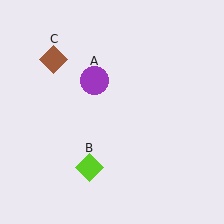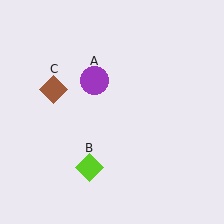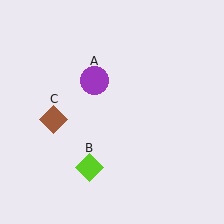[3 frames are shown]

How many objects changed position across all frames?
1 object changed position: brown diamond (object C).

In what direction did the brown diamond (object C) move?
The brown diamond (object C) moved down.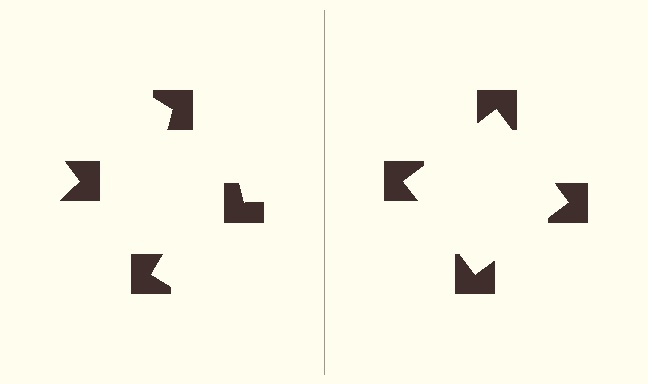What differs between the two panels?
The notched squares are positioned identically on both sides; only the wedge orientations differ. On the right they align to a square; on the left they are misaligned.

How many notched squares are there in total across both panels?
8 — 4 on each side.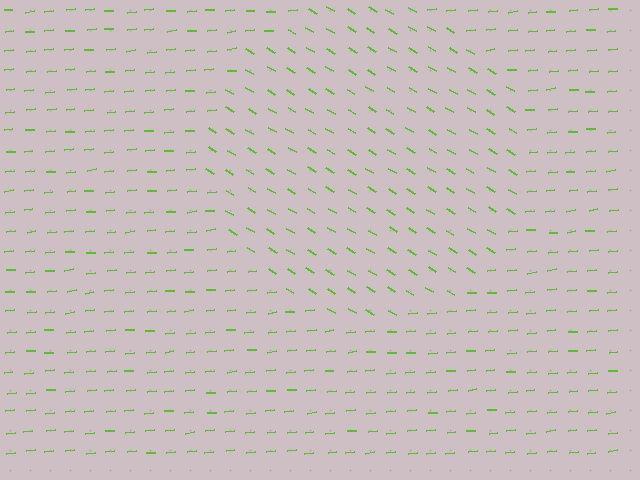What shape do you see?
I see a circle.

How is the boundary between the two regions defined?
The boundary is defined purely by a change in line orientation (approximately 36 degrees difference). All lines are the same color and thickness.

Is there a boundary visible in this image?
Yes, there is a texture boundary formed by a change in line orientation.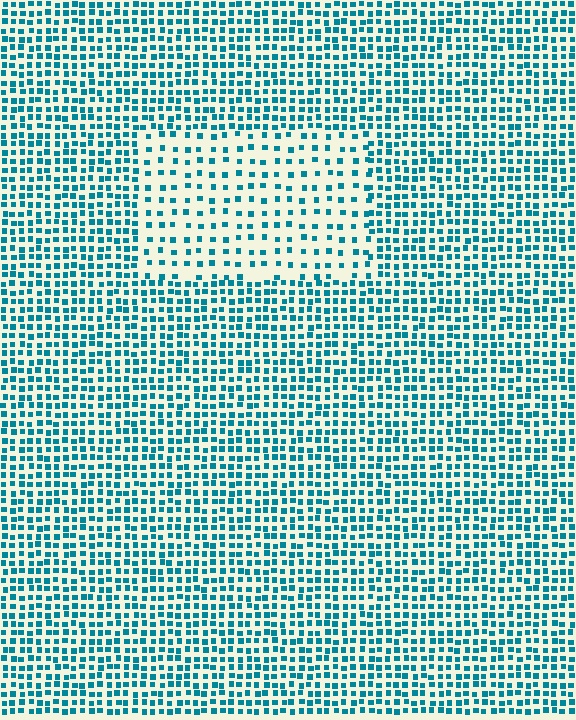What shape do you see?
I see a rectangle.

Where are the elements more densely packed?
The elements are more densely packed outside the rectangle boundary.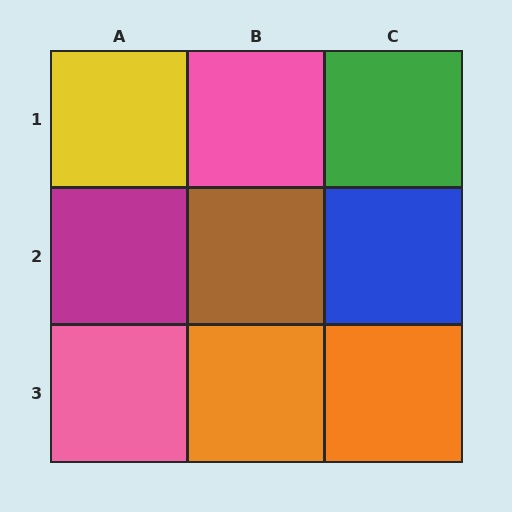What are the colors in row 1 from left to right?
Yellow, pink, green.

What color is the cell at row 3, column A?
Pink.